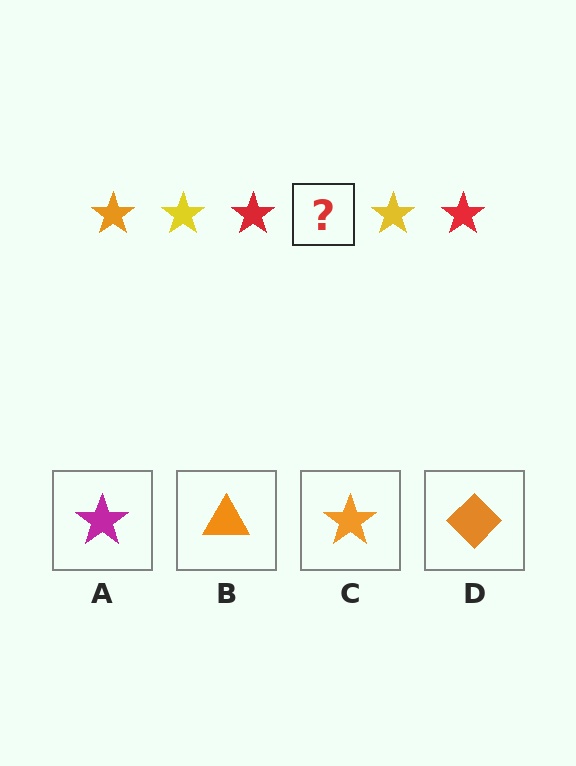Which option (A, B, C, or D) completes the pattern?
C.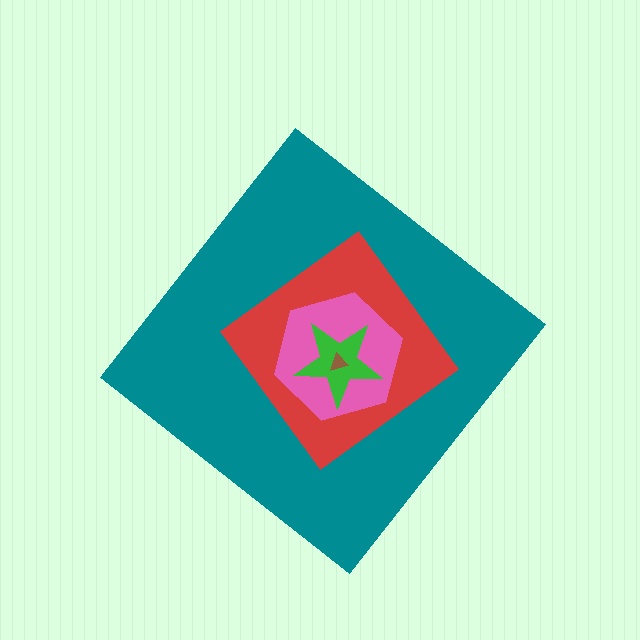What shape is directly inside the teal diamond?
The red diamond.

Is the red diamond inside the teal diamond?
Yes.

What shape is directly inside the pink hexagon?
The green star.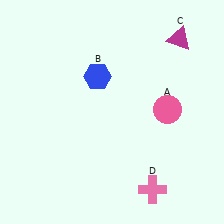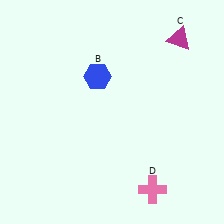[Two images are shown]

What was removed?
The pink circle (A) was removed in Image 2.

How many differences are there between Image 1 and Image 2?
There is 1 difference between the two images.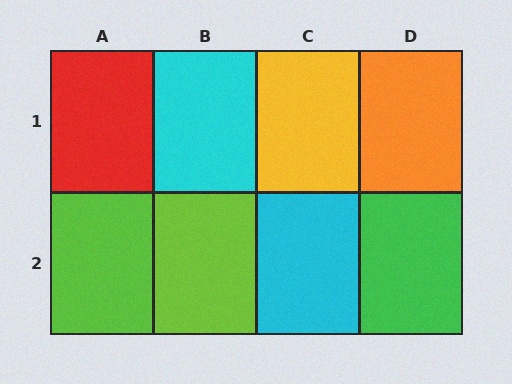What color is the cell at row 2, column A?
Lime.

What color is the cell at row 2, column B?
Lime.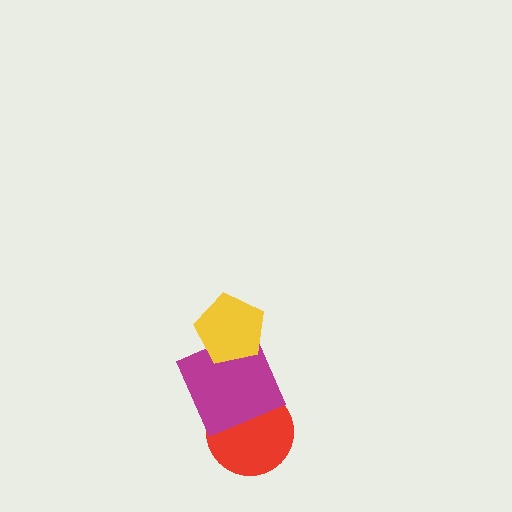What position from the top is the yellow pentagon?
The yellow pentagon is 1st from the top.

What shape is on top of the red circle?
The magenta square is on top of the red circle.